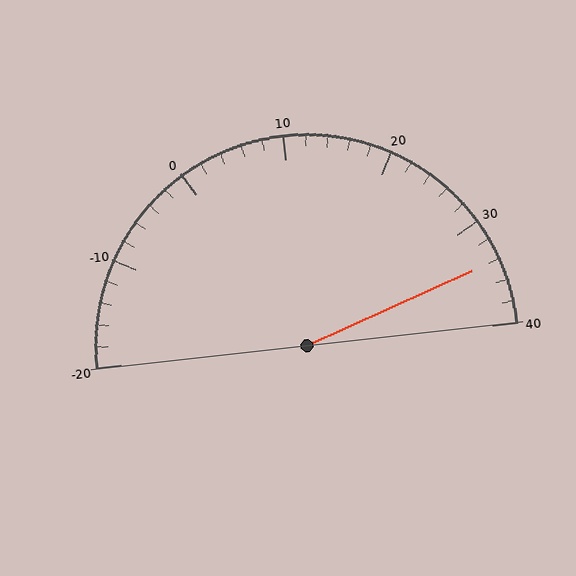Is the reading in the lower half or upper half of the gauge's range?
The reading is in the upper half of the range (-20 to 40).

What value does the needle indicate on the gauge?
The needle indicates approximately 34.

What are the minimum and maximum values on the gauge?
The gauge ranges from -20 to 40.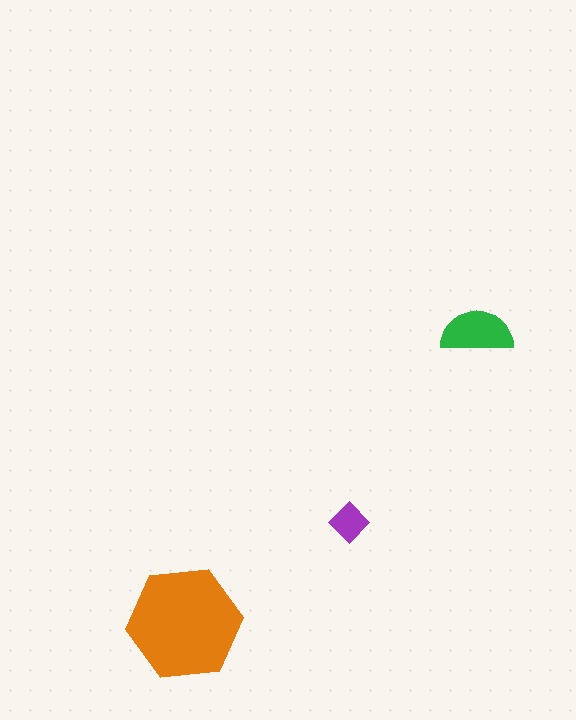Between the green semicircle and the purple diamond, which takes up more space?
The green semicircle.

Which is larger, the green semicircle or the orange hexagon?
The orange hexagon.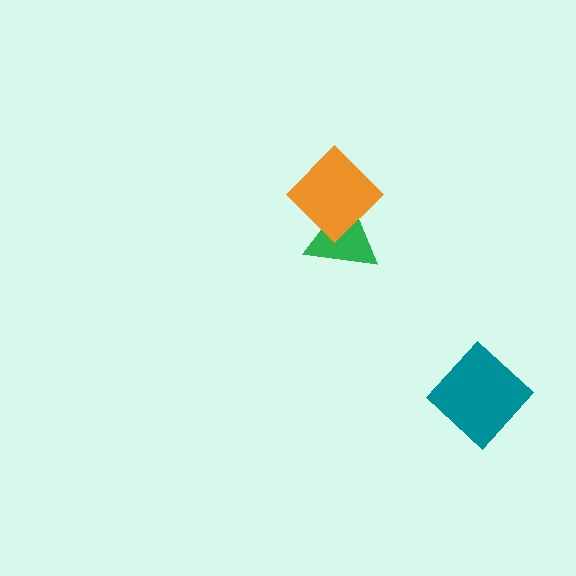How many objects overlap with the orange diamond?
1 object overlaps with the orange diamond.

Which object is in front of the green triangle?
The orange diamond is in front of the green triangle.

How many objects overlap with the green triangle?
1 object overlaps with the green triangle.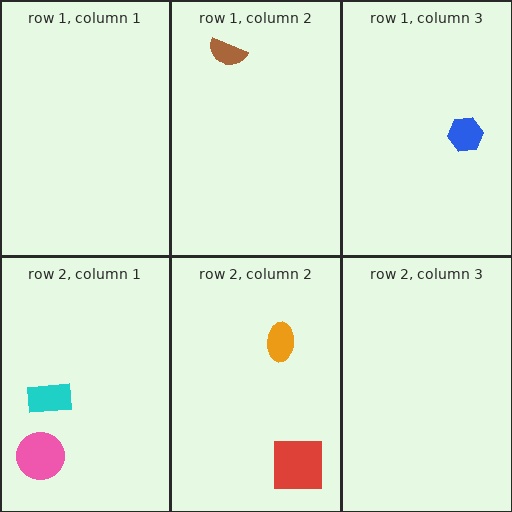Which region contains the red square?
The row 2, column 2 region.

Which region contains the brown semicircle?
The row 1, column 2 region.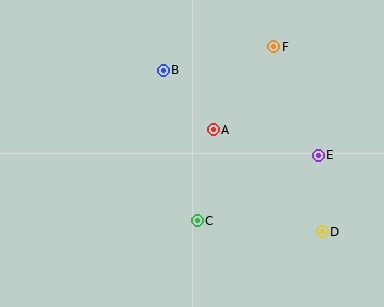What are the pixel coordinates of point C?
Point C is at (197, 221).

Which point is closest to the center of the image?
Point A at (213, 130) is closest to the center.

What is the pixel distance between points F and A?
The distance between F and A is 103 pixels.